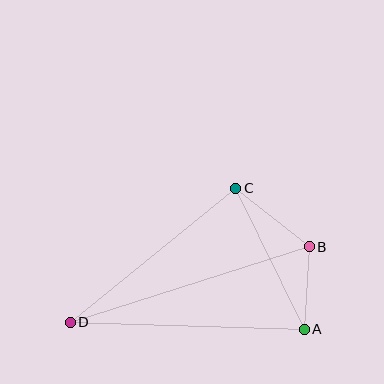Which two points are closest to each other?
Points A and B are closest to each other.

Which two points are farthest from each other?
Points B and D are farthest from each other.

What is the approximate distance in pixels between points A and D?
The distance between A and D is approximately 234 pixels.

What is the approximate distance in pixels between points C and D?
The distance between C and D is approximately 213 pixels.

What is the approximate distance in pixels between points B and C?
The distance between B and C is approximately 94 pixels.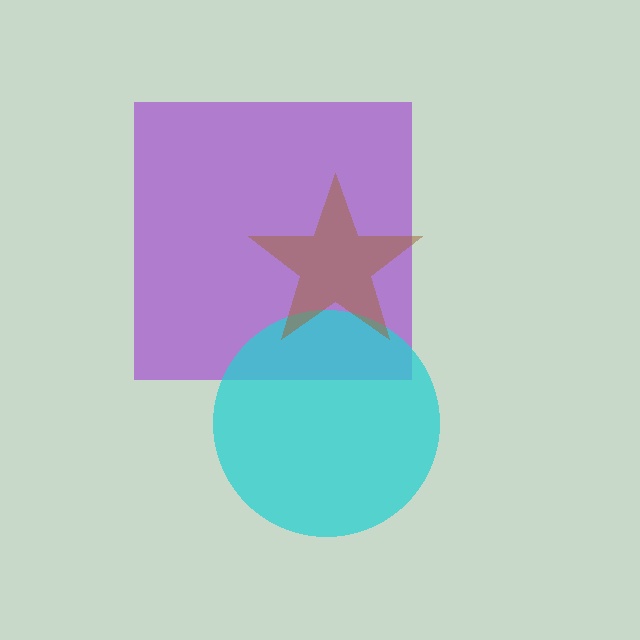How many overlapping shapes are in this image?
There are 3 overlapping shapes in the image.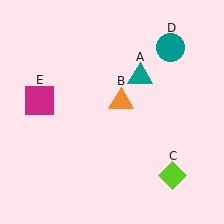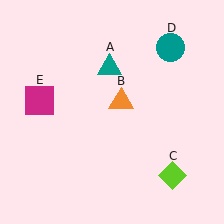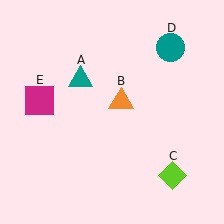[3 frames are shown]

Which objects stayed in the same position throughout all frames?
Orange triangle (object B) and lime diamond (object C) and teal circle (object D) and magenta square (object E) remained stationary.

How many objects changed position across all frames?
1 object changed position: teal triangle (object A).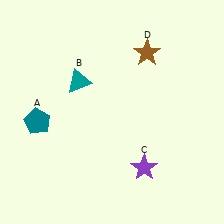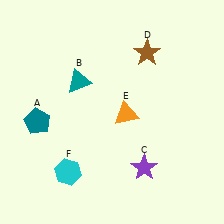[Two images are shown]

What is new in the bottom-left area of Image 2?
A cyan hexagon (F) was added in the bottom-left area of Image 2.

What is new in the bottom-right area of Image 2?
An orange triangle (E) was added in the bottom-right area of Image 2.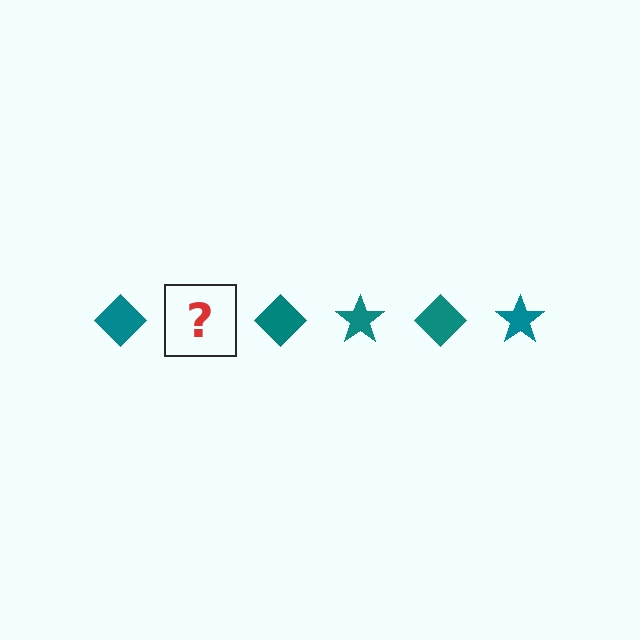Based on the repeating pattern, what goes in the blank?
The blank should be a teal star.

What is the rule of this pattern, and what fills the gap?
The rule is that the pattern cycles through diamond, star shapes in teal. The gap should be filled with a teal star.